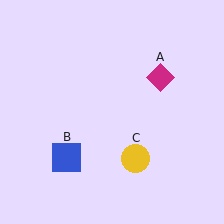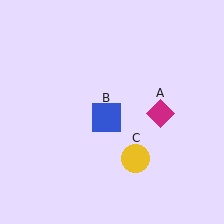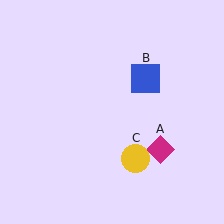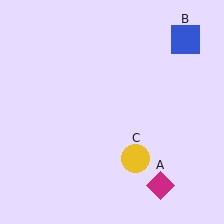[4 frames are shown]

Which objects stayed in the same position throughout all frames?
Yellow circle (object C) remained stationary.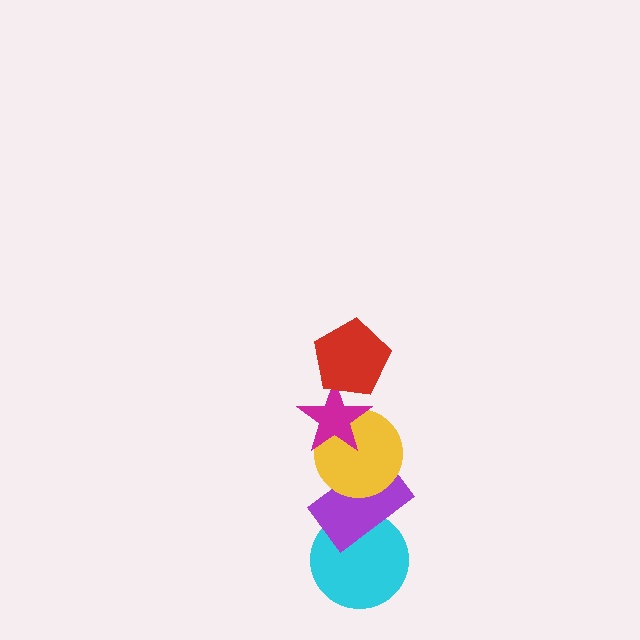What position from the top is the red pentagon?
The red pentagon is 1st from the top.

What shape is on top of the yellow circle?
The magenta star is on top of the yellow circle.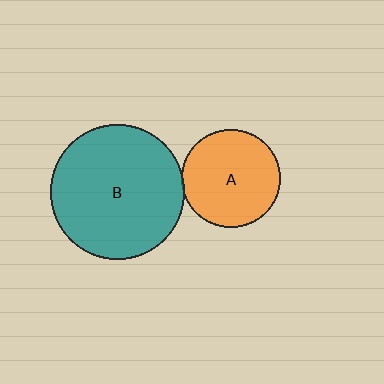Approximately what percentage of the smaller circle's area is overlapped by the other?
Approximately 5%.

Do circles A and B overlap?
Yes.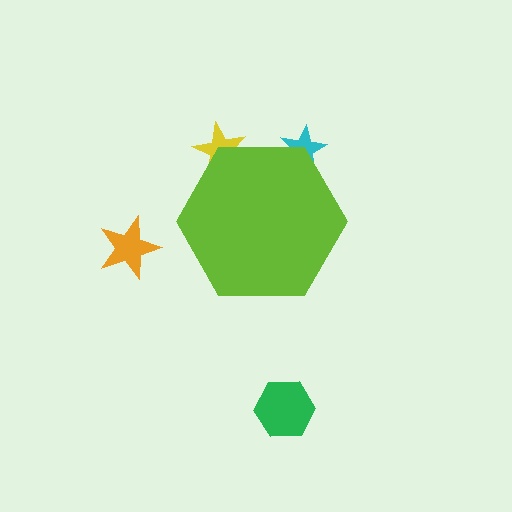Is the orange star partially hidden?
No, the orange star is fully visible.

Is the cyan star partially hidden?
Yes, the cyan star is partially hidden behind the lime hexagon.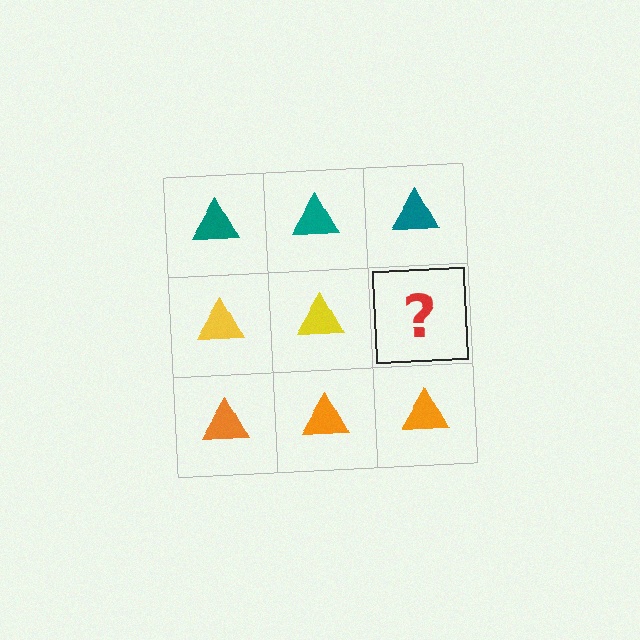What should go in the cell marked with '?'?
The missing cell should contain a yellow triangle.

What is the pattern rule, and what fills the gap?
The rule is that each row has a consistent color. The gap should be filled with a yellow triangle.